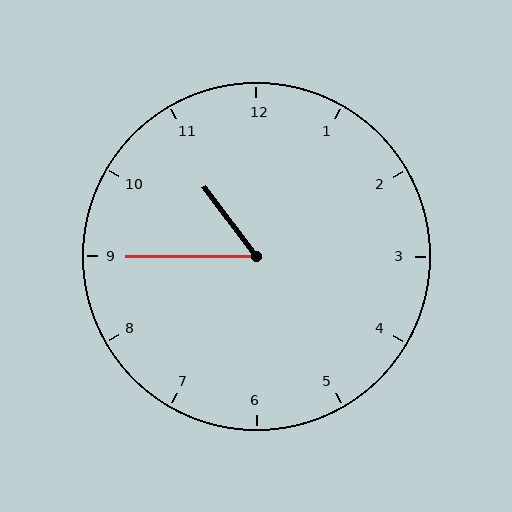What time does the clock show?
10:45.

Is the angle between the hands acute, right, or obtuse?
It is acute.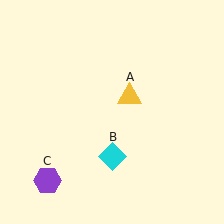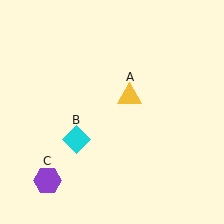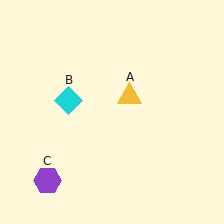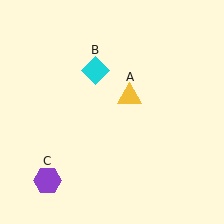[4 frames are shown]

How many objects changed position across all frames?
1 object changed position: cyan diamond (object B).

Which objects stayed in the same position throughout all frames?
Yellow triangle (object A) and purple hexagon (object C) remained stationary.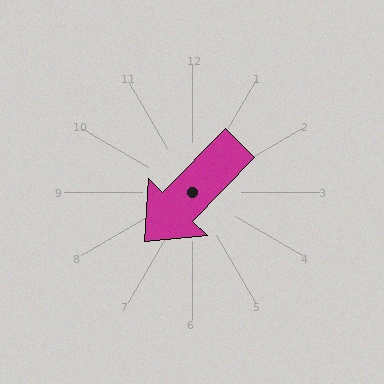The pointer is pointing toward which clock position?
Roughly 7 o'clock.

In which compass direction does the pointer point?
Southwest.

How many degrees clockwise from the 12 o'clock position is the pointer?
Approximately 224 degrees.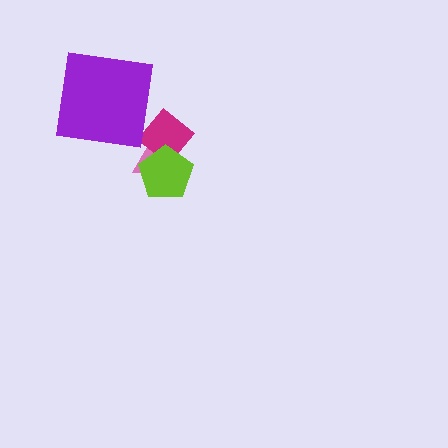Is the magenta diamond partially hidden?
Yes, it is partially covered by another shape.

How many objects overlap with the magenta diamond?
2 objects overlap with the magenta diamond.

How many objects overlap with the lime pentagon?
2 objects overlap with the lime pentagon.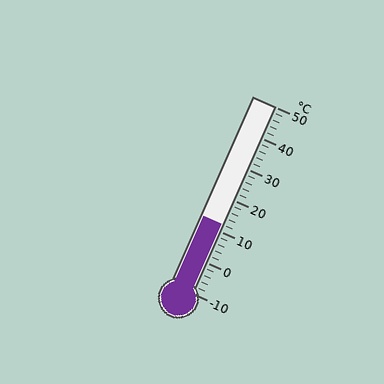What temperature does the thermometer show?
The thermometer shows approximately 12°C.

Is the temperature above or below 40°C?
The temperature is below 40°C.